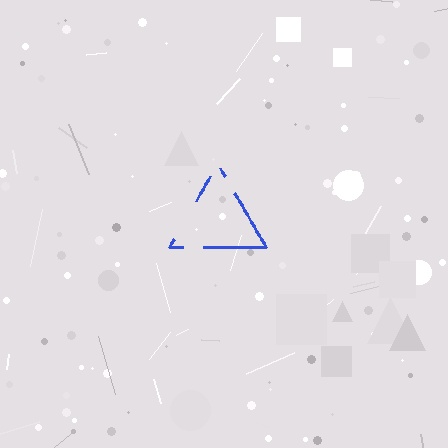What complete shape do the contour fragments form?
The contour fragments form a triangle.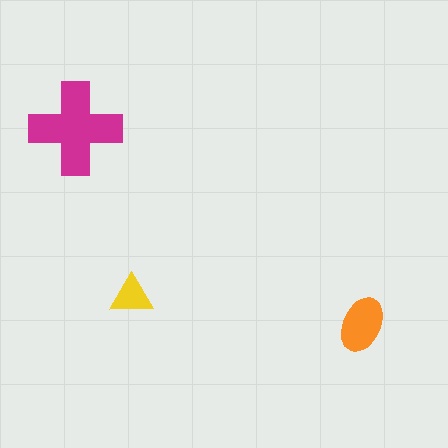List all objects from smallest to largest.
The yellow triangle, the orange ellipse, the magenta cross.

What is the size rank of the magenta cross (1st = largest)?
1st.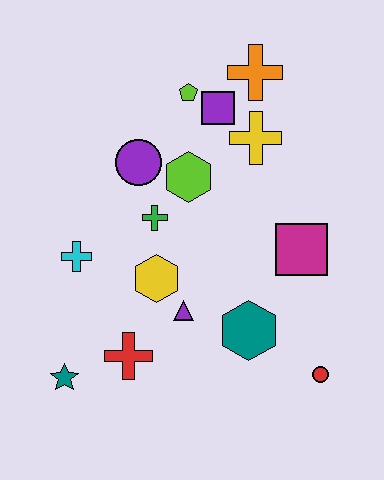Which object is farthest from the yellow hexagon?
The orange cross is farthest from the yellow hexagon.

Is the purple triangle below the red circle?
No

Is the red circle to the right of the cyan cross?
Yes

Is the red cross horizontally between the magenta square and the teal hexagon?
No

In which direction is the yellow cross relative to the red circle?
The yellow cross is above the red circle.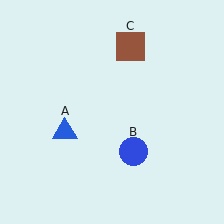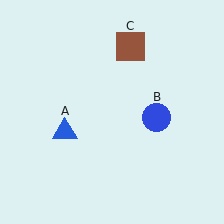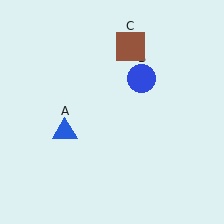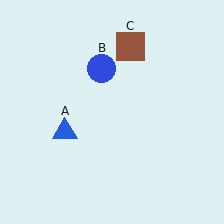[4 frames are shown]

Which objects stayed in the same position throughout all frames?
Blue triangle (object A) and brown square (object C) remained stationary.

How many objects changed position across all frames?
1 object changed position: blue circle (object B).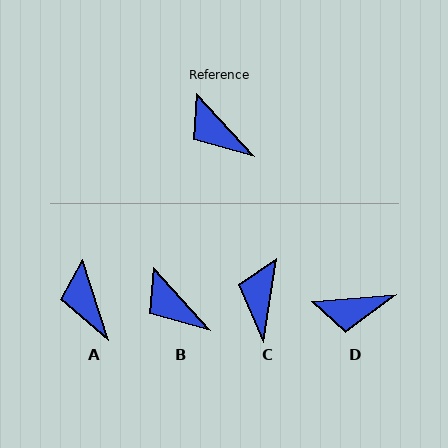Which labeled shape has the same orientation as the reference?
B.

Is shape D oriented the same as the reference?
No, it is off by about 52 degrees.